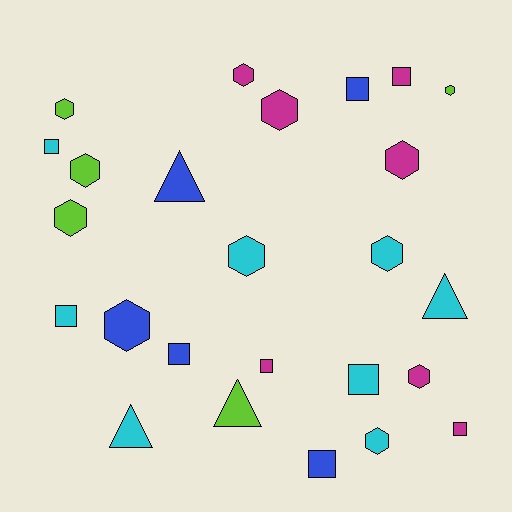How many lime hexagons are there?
There are 4 lime hexagons.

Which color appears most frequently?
Cyan, with 8 objects.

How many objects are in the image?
There are 25 objects.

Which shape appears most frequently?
Hexagon, with 12 objects.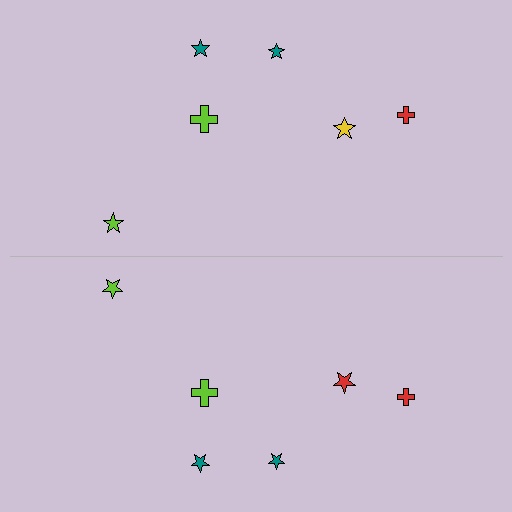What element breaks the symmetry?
The red star on the bottom side breaks the symmetry — its mirror counterpart is yellow.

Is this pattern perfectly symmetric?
No, the pattern is not perfectly symmetric. The red star on the bottom side breaks the symmetry — its mirror counterpart is yellow.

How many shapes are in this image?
There are 12 shapes in this image.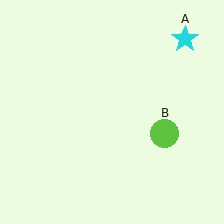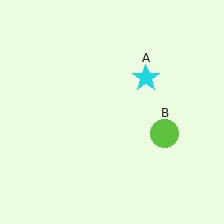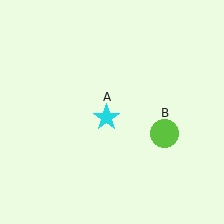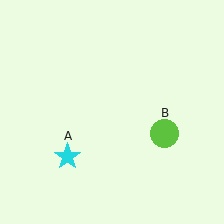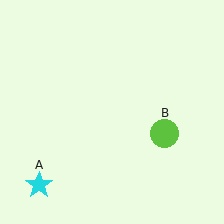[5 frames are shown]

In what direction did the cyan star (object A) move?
The cyan star (object A) moved down and to the left.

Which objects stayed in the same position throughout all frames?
Lime circle (object B) remained stationary.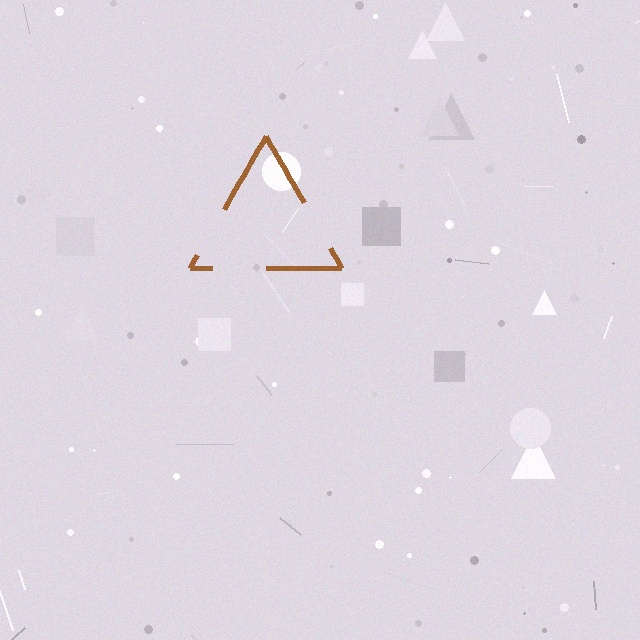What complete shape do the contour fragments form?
The contour fragments form a triangle.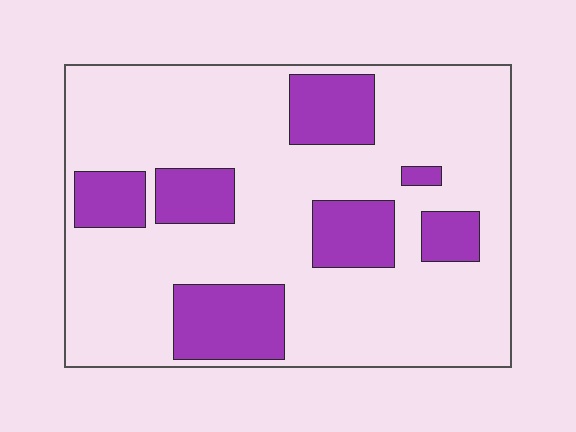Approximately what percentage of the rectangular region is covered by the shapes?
Approximately 25%.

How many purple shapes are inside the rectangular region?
7.